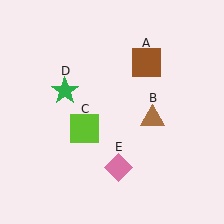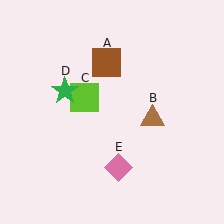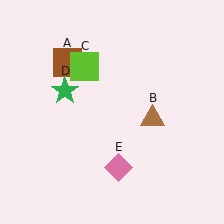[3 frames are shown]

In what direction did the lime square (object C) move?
The lime square (object C) moved up.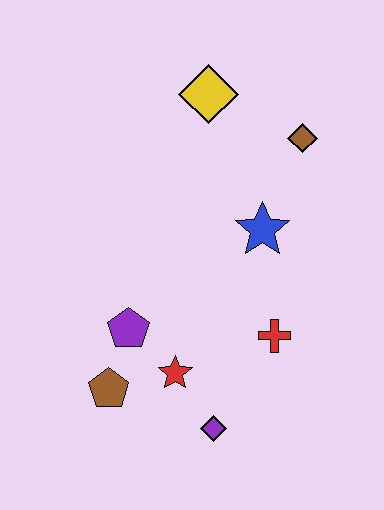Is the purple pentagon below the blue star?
Yes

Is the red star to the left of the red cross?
Yes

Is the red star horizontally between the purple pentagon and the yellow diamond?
Yes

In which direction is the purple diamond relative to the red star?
The purple diamond is below the red star.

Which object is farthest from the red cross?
The yellow diamond is farthest from the red cross.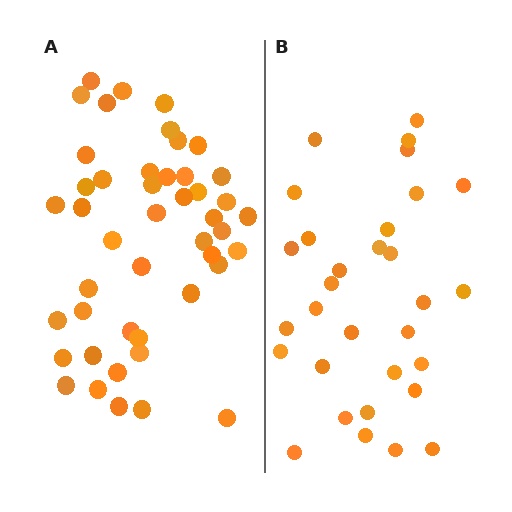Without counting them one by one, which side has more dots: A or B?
Region A (the left region) has more dots.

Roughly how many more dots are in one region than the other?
Region A has approximately 15 more dots than region B.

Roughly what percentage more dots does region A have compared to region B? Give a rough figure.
About 50% more.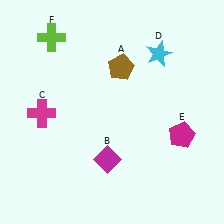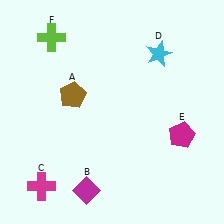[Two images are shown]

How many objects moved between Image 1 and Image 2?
3 objects moved between the two images.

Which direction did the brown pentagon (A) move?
The brown pentagon (A) moved left.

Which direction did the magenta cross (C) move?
The magenta cross (C) moved down.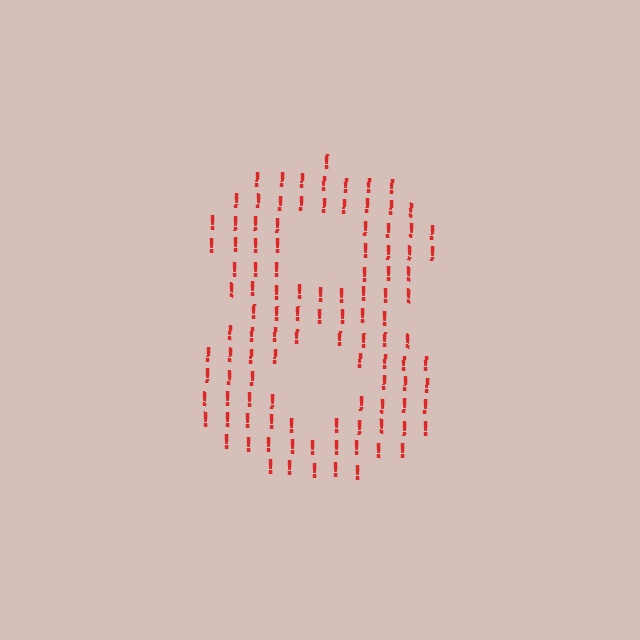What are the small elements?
The small elements are exclamation marks.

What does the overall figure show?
The overall figure shows the digit 8.